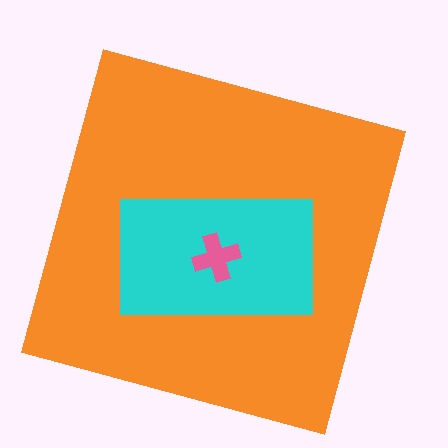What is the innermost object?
The pink cross.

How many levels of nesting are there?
3.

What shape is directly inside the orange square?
The cyan rectangle.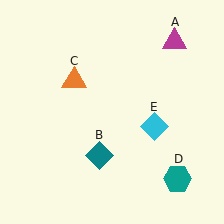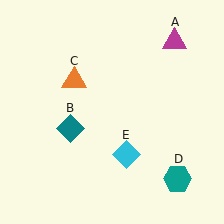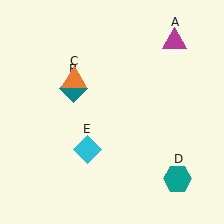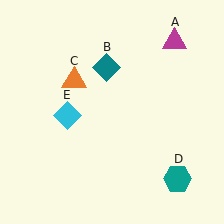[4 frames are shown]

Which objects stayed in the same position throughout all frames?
Magenta triangle (object A) and orange triangle (object C) and teal hexagon (object D) remained stationary.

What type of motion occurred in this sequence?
The teal diamond (object B), cyan diamond (object E) rotated clockwise around the center of the scene.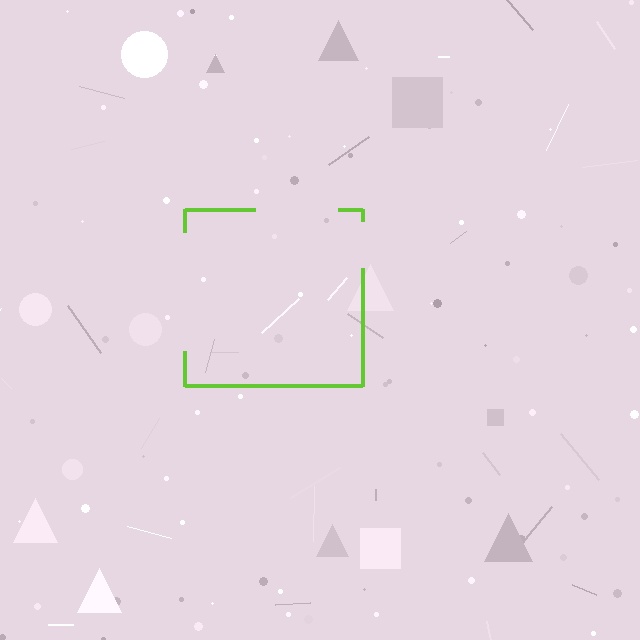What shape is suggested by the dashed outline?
The dashed outline suggests a square.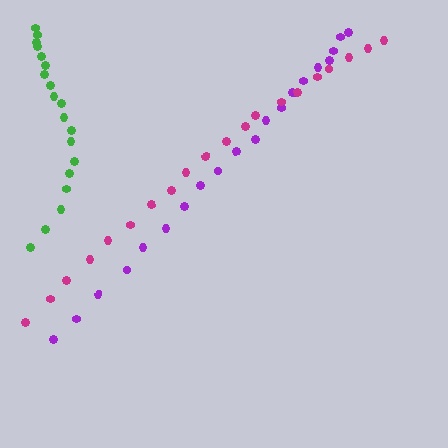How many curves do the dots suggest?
There are 3 distinct paths.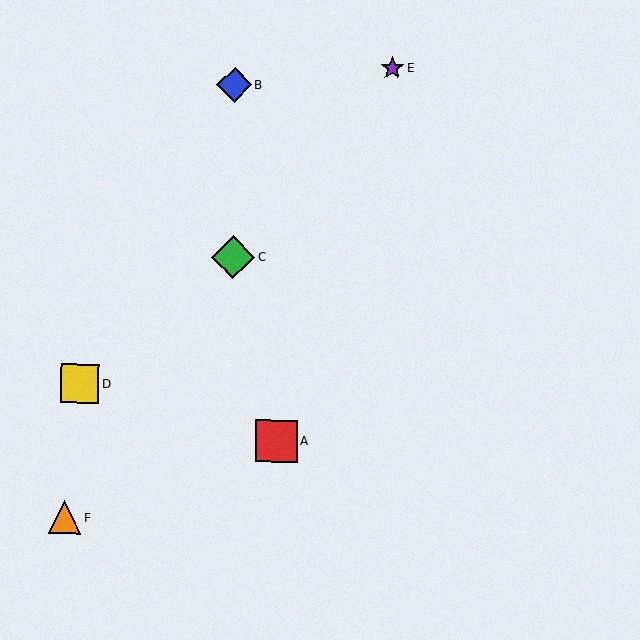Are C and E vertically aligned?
No, C is at x≈233 and E is at x≈392.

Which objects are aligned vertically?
Objects B, C are aligned vertically.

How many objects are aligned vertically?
2 objects (B, C) are aligned vertically.